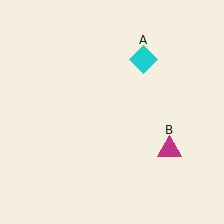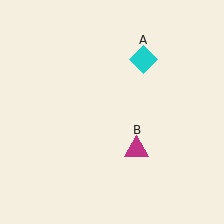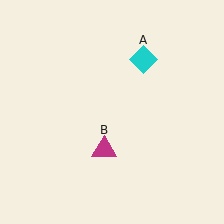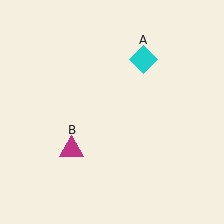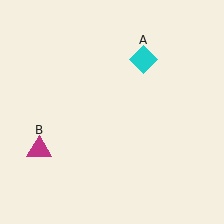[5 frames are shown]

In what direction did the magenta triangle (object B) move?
The magenta triangle (object B) moved left.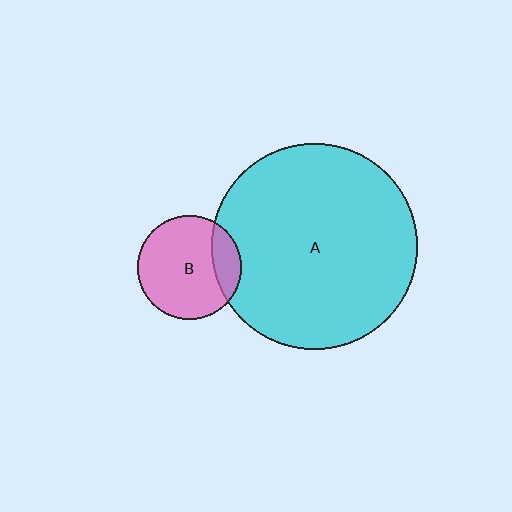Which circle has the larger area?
Circle A (cyan).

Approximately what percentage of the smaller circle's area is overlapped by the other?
Approximately 20%.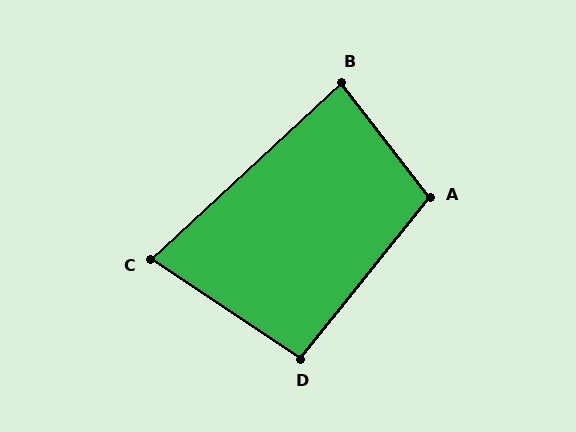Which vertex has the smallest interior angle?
C, at approximately 77 degrees.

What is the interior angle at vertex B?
Approximately 85 degrees (acute).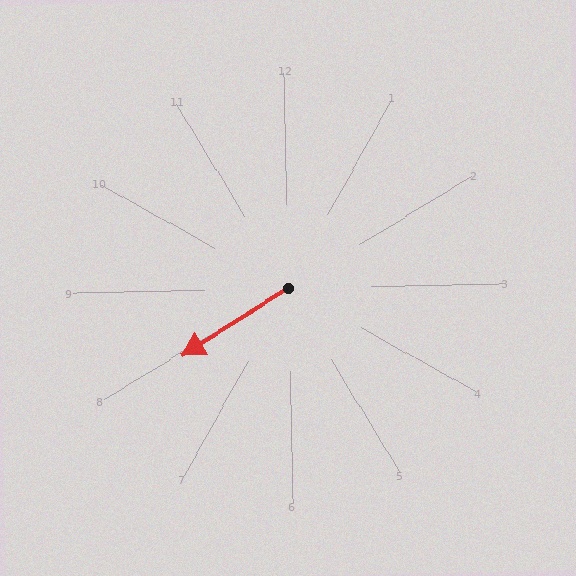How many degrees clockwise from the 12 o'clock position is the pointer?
Approximately 239 degrees.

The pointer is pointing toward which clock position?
Roughly 8 o'clock.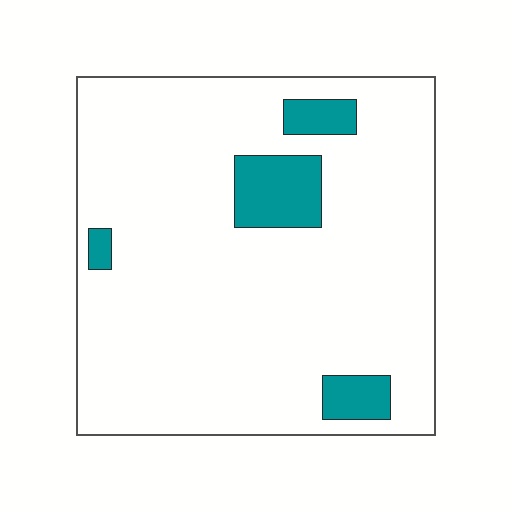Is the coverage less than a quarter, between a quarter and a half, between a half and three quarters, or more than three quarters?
Less than a quarter.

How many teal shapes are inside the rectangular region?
4.